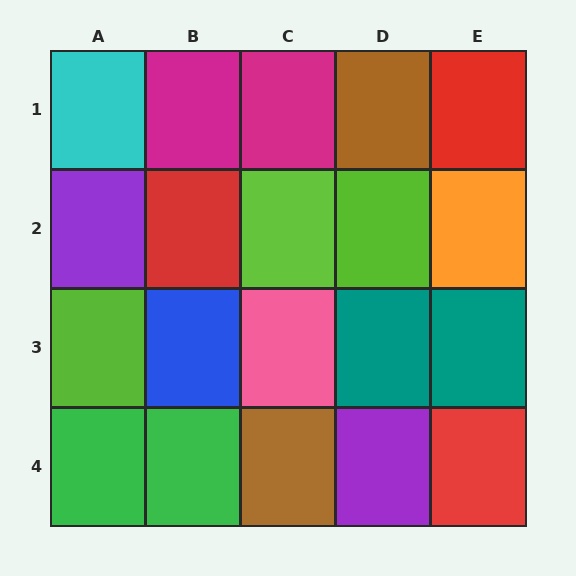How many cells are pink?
1 cell is pink.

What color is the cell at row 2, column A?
Purple.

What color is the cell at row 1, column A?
Cyan.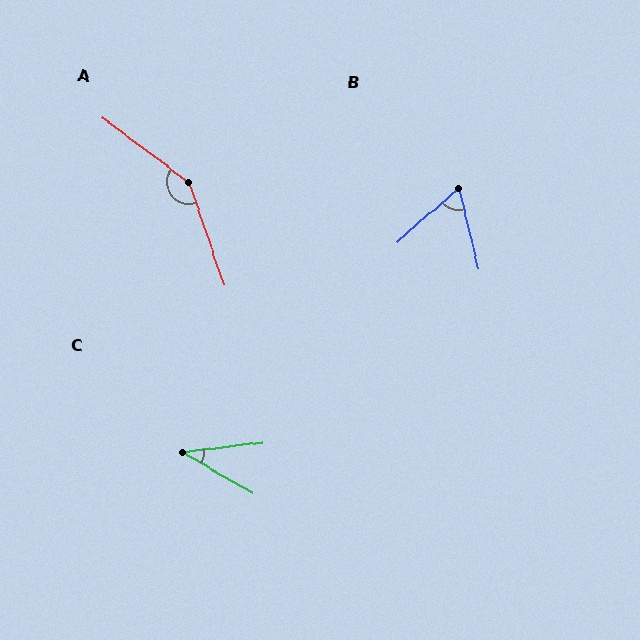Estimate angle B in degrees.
Approximately 62 degrees.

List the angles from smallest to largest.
C (37°), B (62°), A (146°).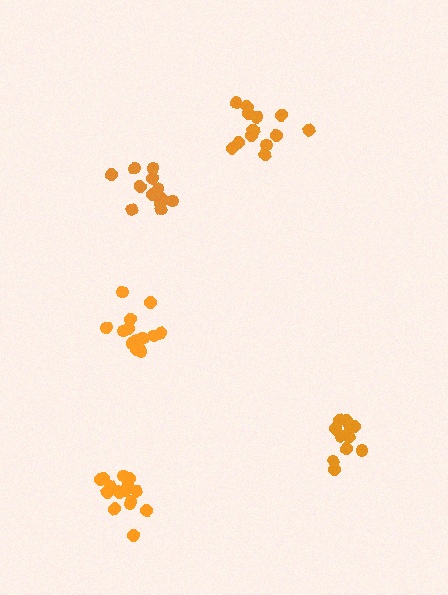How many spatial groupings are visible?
There are 5 spatial groupings.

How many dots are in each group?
Group 1: 16 dots, Group 2: 12 dots, Group 3: 12 dots, Group 4: 14 dots, Group 5: 15 dots (69 total).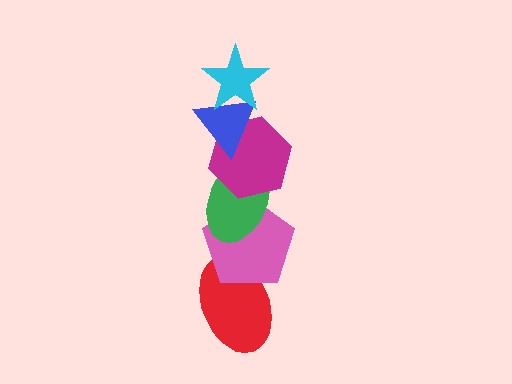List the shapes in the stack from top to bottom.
From top to bottom: the cyan star, the blue triangle, the magenta hexagon, the green ellipse, the pink pentagon, the red ellipse.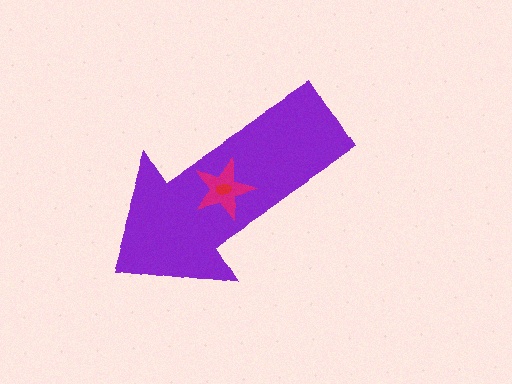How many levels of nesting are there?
3.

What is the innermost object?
The red ellipse.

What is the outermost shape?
The purple arrow.